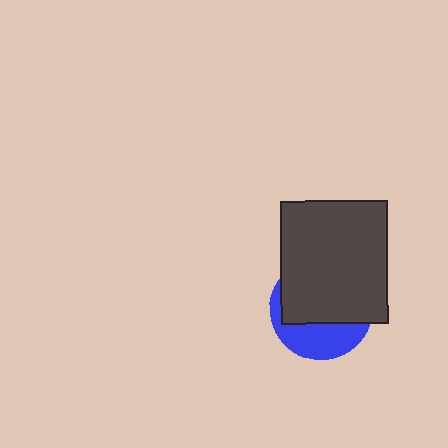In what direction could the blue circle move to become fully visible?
The blue circle could move down. That would shift it out from behind the dark gray rectangle entirely.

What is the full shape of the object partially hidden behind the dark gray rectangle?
The partially hidden object is a blue circle.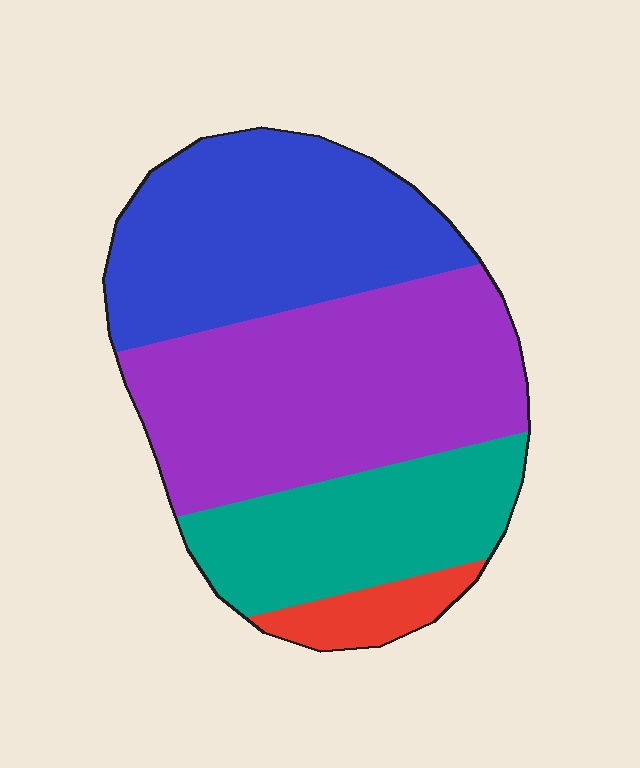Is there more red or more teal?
Teal.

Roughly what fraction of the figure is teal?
Teal covers around 20% of the figure.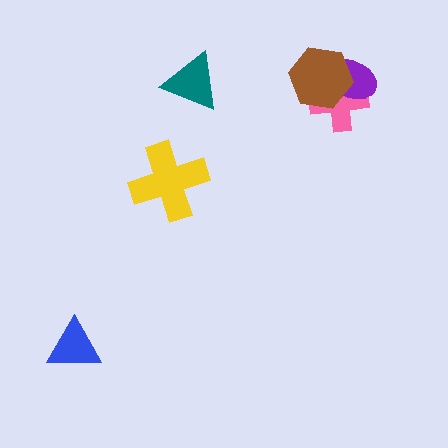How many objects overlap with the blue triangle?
0 objects overlap with the blue triangle.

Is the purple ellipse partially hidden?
Yes, it is partially covered by another shape.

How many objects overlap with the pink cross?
2 objects overlap with the pink cross.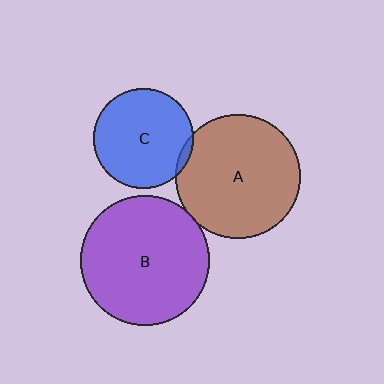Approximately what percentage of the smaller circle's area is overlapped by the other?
Approximately 5%.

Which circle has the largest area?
Circle B (purple).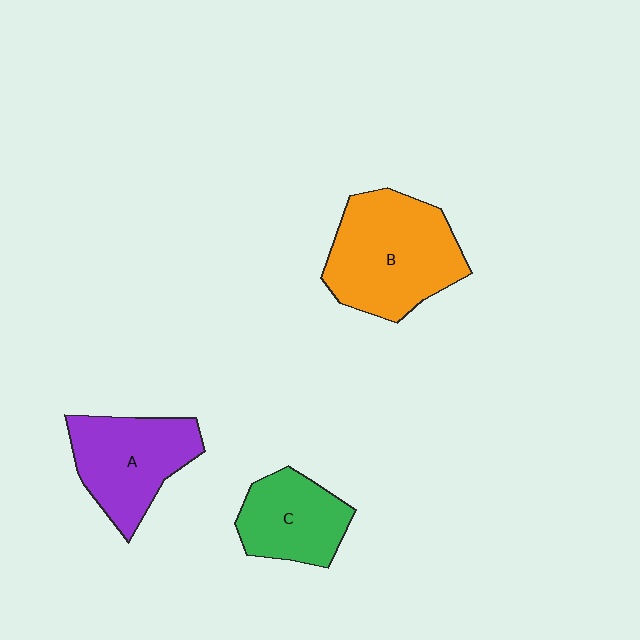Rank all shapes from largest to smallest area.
From largest to smallest: B (orange), A (purple), C (green).